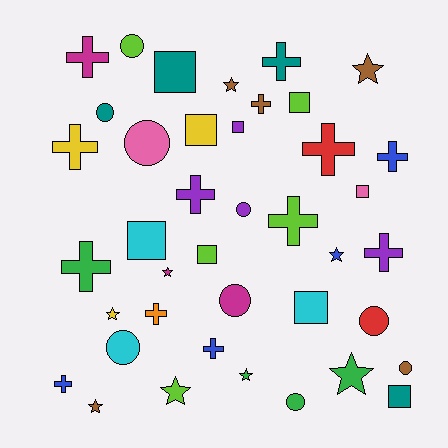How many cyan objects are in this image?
There are 3 cyan objects.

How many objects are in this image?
There are 40 objects.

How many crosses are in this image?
There are 13 crosses.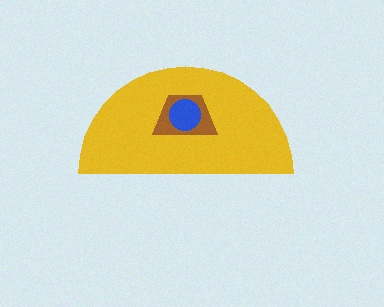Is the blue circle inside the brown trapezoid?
Yes.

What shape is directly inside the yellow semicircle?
The brown trapezoid.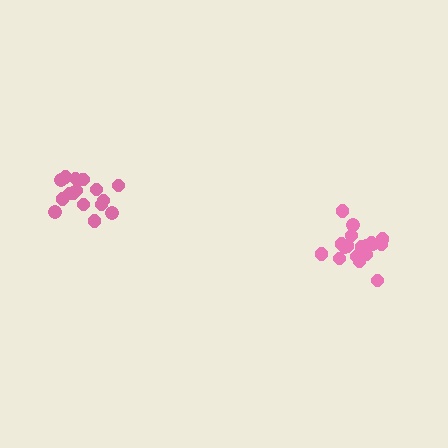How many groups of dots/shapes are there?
There are 2 groups.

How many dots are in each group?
Group 1: 18 dots, Group 2: 17 dots (35 total).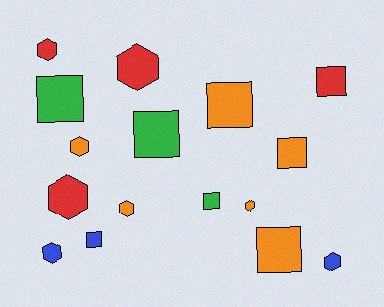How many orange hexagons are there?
There are 3 orange hexagons.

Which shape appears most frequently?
Square, with 8 objects.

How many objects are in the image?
There are 16 objects.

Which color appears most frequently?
Orange, with 6 objects.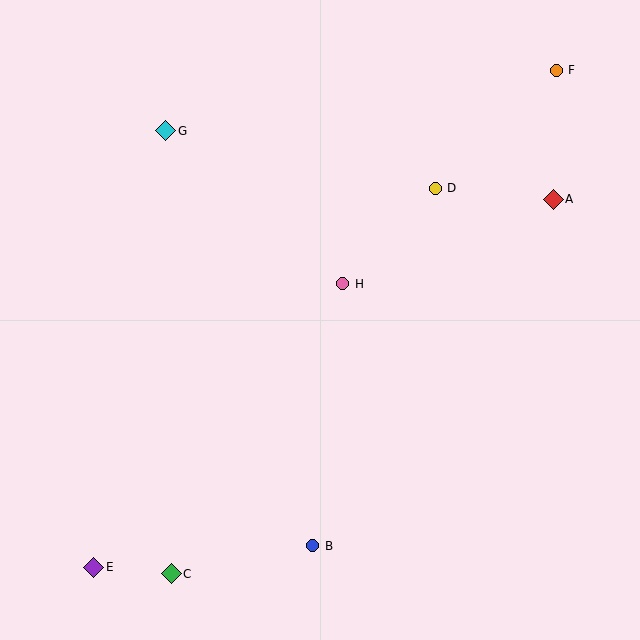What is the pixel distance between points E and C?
The distance between E and C is 77 pixels.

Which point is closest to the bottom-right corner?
Point B is closest to the bottom-right corner.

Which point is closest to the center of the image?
Point H at (343, 284) is closest to the center.